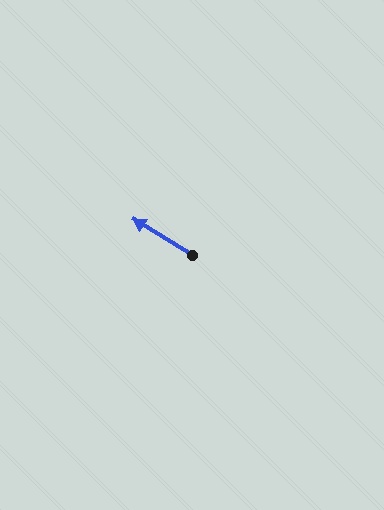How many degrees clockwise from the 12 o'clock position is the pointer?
Approximately 301 degrees.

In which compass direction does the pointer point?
Northwest.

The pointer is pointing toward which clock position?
Roughly 10 o'clock.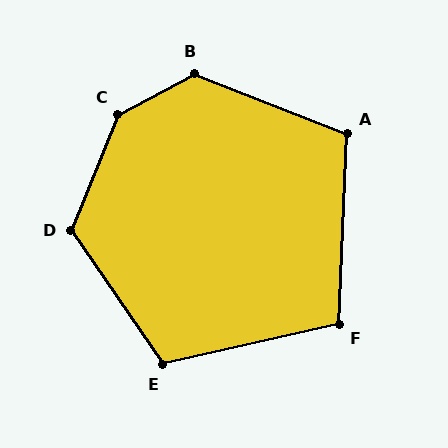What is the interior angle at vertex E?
Approximately 112 degrees (obtuse).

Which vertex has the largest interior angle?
C, at approximately 139 degrees.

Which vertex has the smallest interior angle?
F, at approximately 105 degrees.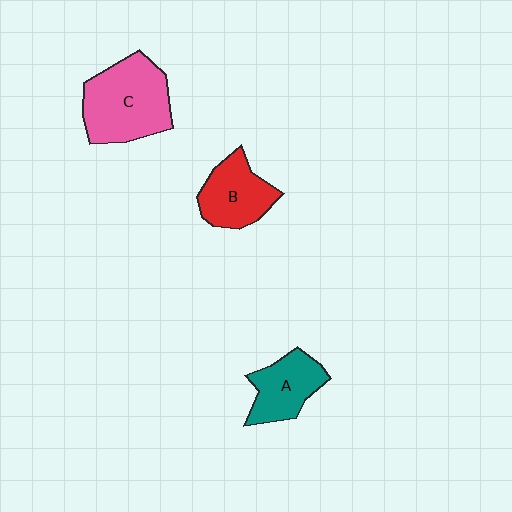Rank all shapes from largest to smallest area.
From largest to smallest: C (pink), B (red), A (teal).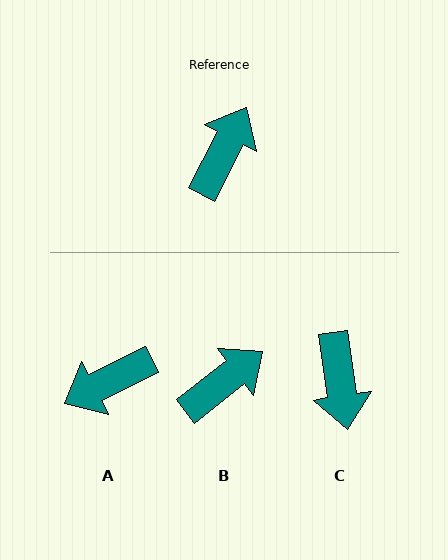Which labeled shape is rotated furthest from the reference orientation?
A, about 144 degrees away.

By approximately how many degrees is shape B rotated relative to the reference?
Approximately 25 degrees clockwise.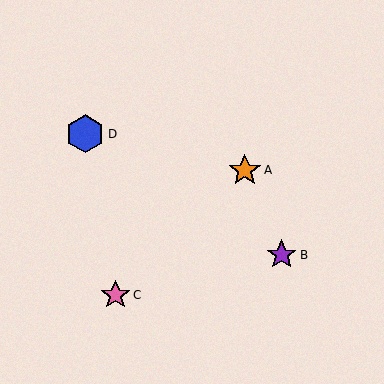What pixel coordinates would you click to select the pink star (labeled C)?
Click at (116, 295) to select the pink star C.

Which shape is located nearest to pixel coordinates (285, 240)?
The purple star (labeled B) at (282, 255) is nearest to that location.